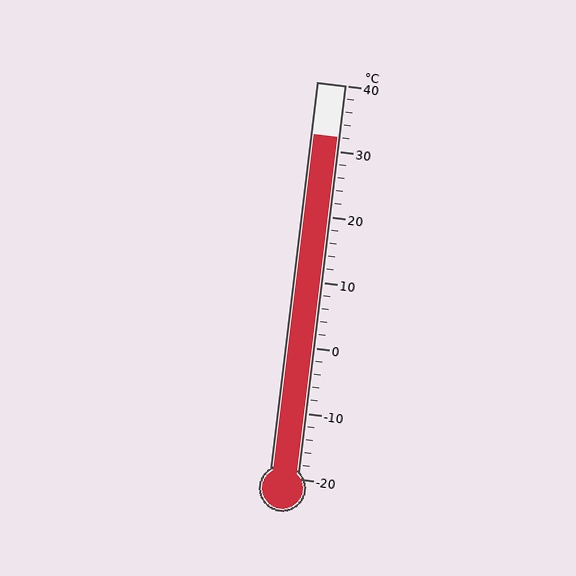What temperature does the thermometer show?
The thermometer shows approximately 32°C.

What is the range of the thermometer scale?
The thermometer scale ranges from -20°C to 40°C.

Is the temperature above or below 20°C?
The temperature is above 20°C.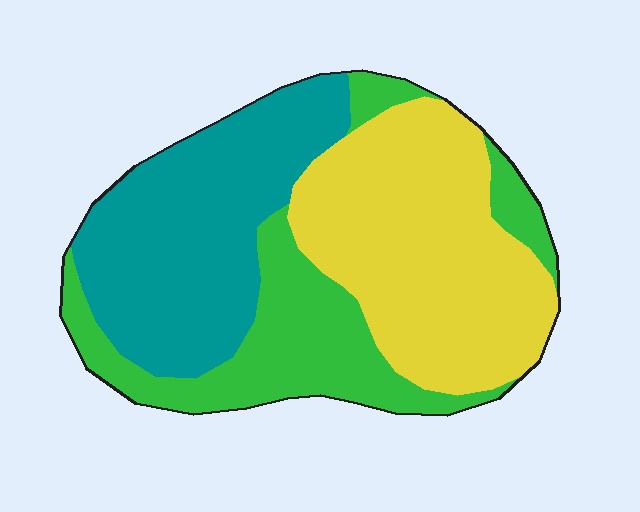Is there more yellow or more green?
Yellow.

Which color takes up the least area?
Green, at roughly 25%.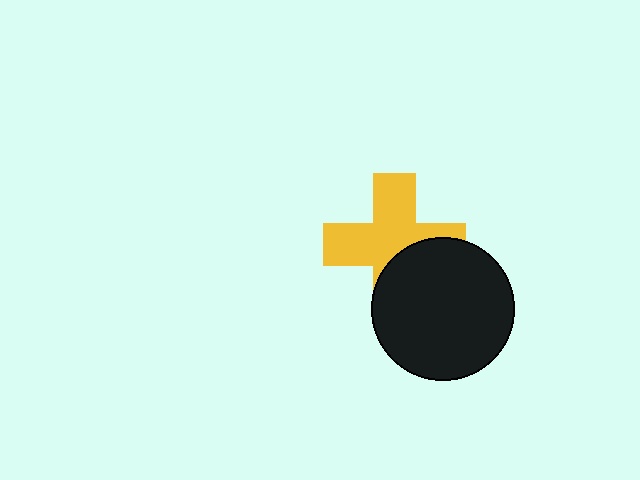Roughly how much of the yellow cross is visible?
About half of it is visible (roughly 63%).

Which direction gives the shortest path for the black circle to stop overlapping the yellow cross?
Moving down gives the shortest separation.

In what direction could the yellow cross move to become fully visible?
The yellow cross could move up. That would shift it out from behind the black circle entirely.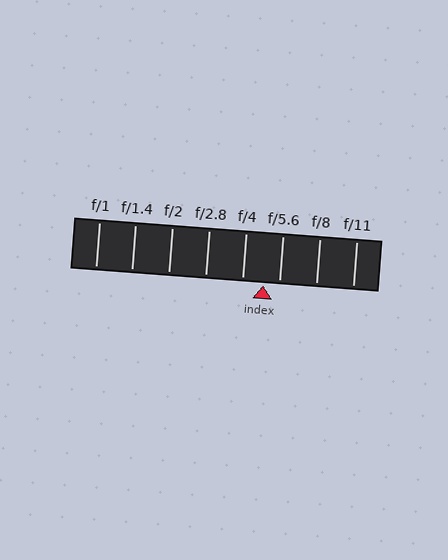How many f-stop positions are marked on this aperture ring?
There are 8 f-stop positions marked.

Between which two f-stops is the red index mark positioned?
The index mark is between f/4 and f/5.6.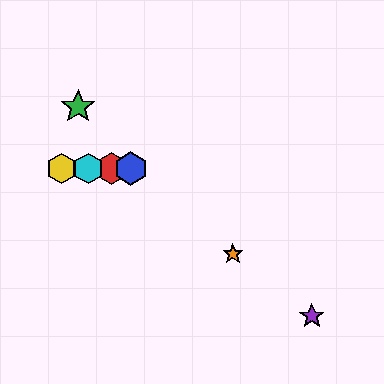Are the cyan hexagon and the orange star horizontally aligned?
No, the cyan hexagon is at y≈168 and the orange star is at y≈254.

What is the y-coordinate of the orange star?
The orange star is at y≈254.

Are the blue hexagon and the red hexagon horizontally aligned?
Yes, both are at y≈168.